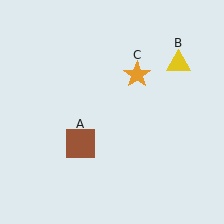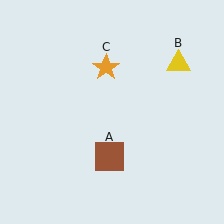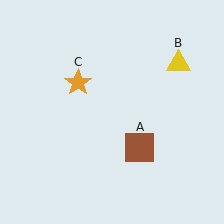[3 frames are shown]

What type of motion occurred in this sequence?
The brown square (object A), orange star (object C) rotated counterclockwise around the center of the scene.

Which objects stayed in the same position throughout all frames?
Yellow triangle (object B) remained stationary.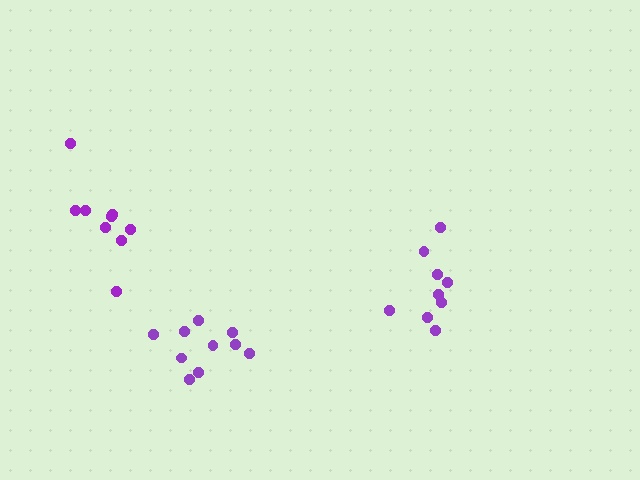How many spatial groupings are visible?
There are 3 spatial groupings.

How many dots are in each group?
Group 1: 10 dots, Group 2: 9 dots, Group 3: 9 dots (28 total).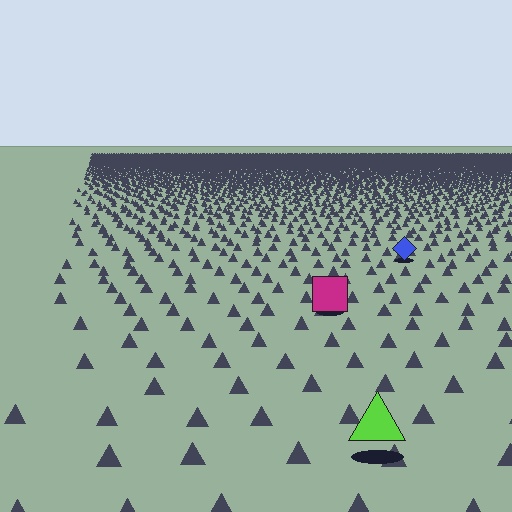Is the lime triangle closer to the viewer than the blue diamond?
Yes. The lime triangle is closer — you can tell from the texture gradient: the ground texture is coarser near it.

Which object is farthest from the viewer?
The blue diamond is farthest from the viewer. It appears smaller and the ground texture around it is denser.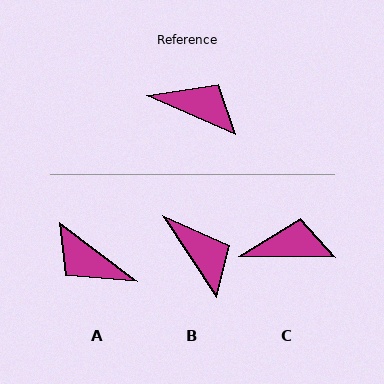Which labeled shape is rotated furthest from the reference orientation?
A, about 167 degrees away.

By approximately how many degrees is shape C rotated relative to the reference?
Approximately 23 degrees counter-clockwise.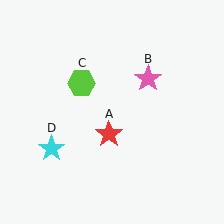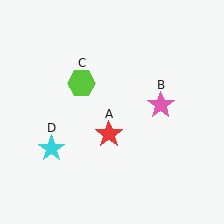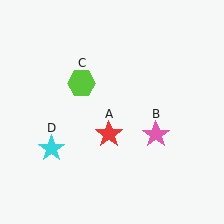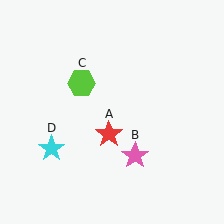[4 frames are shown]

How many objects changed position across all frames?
1 object changed position: pink star (object B).